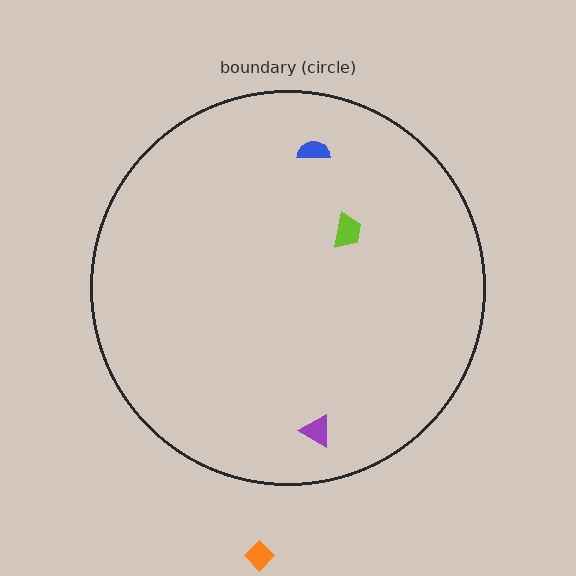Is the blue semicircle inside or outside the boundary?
Inside.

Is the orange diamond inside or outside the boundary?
Outside.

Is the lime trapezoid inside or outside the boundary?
Inside.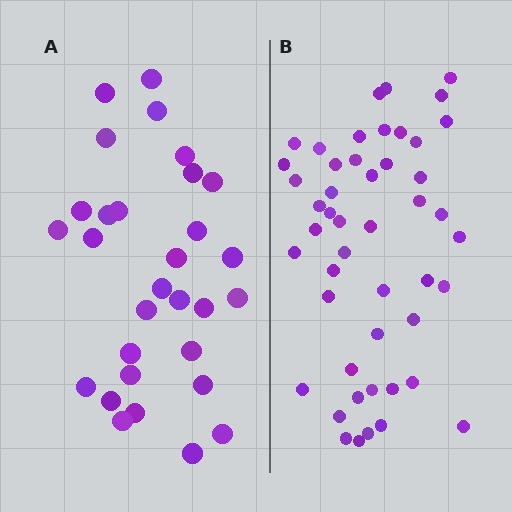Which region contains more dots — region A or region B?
Region B (the right region) has more dots.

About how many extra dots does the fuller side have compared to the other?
Region B has approximately 20 more dots than region A.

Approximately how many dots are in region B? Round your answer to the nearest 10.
About 50 dots. (The exact count is 48, which rounds to 50.)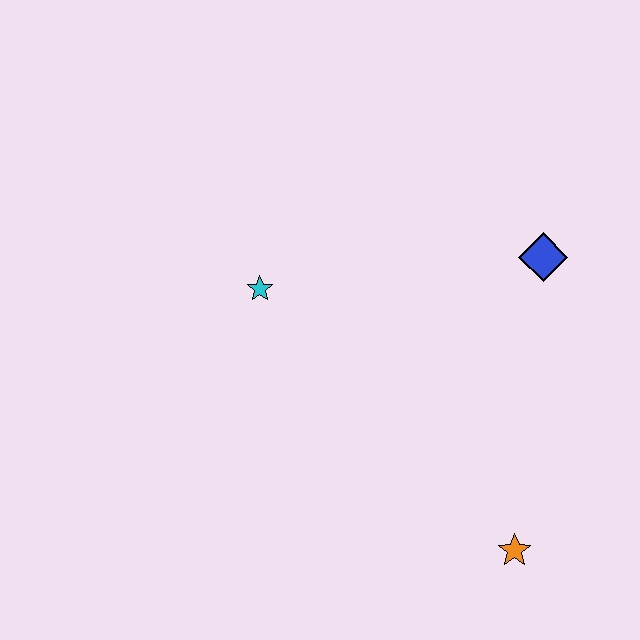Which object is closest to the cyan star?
The blue diamond is closest to the cyan star.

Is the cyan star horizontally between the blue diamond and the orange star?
No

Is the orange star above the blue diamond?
No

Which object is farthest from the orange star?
The cyan star is farthest from the orange star.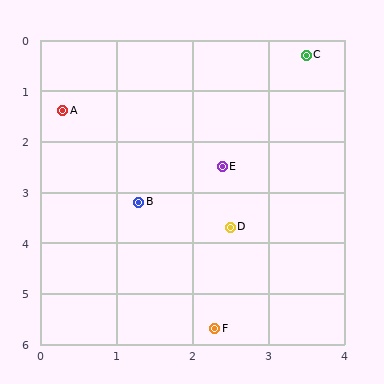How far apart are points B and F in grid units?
Points B and F are about 2.7 grid units apart.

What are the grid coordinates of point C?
Point C is at approximately (3.5, 0.3).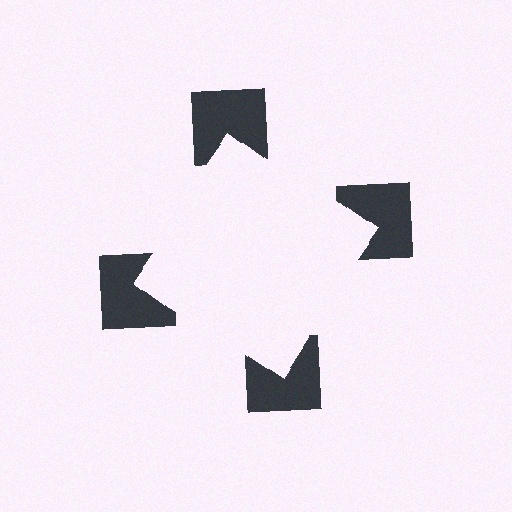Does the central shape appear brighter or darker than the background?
It typically appears slightly brighter than the background, even though no actual brightness change is drawn.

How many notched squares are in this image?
There are 4 — one at each vertex of the illusory square.